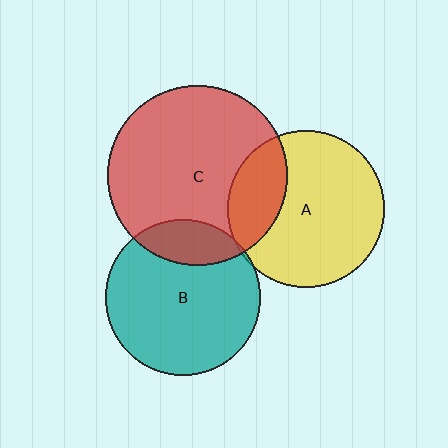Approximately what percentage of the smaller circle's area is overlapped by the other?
Approximately 20%.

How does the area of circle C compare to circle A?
Approximately 1.3 times.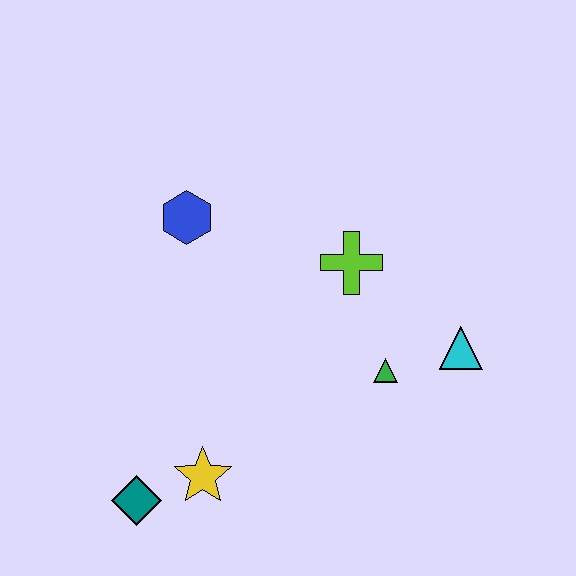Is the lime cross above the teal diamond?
Yes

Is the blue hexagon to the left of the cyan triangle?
Yes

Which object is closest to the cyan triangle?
The green triangle is closest to the cyan triangle.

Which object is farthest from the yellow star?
The cyan triangle is farthest from the yellow star.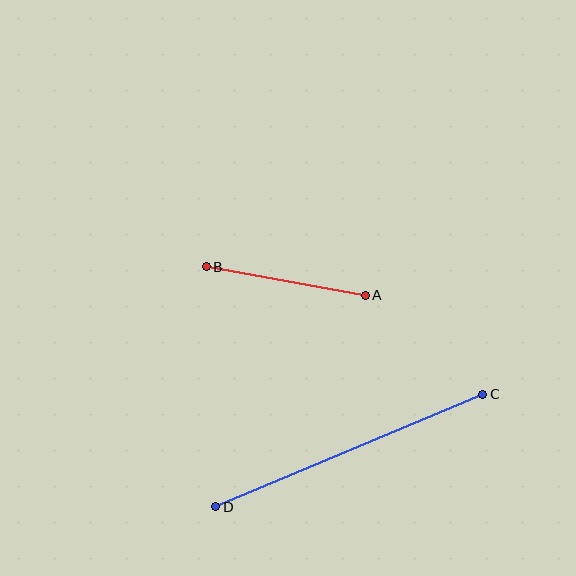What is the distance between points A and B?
The distance is approximately 162 pixels.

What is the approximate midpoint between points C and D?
The midpoint is at approximately (349, 450) pixels.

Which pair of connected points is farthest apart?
Points C and D are farthest apart.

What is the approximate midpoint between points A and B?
The midpoint is at approximately (286, 281) pixels.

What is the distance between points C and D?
The distance is approximately 290 pixels.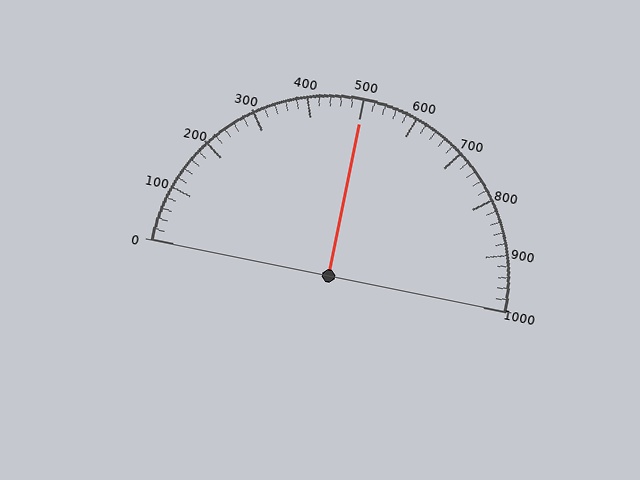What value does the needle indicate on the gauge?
The needle indicates approximately 500.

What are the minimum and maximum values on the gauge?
The gauge ranges from 0 to 1000.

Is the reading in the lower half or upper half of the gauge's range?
The reading is in the upper half of the range (0 to 1000).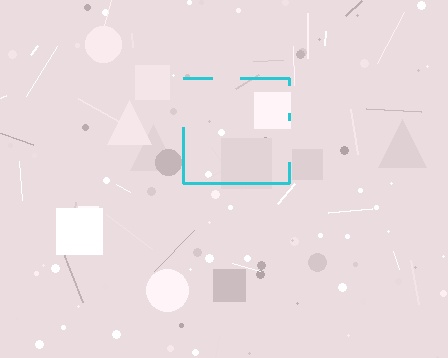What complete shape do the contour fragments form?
The contour fragments form a square.